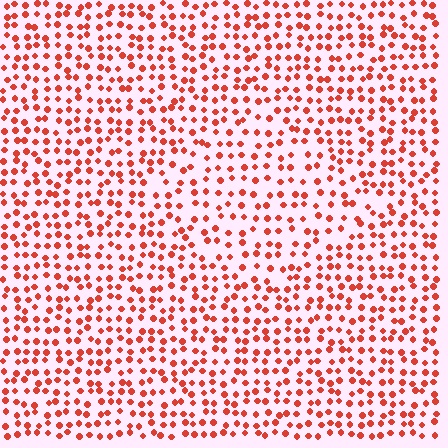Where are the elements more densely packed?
The elements are more densely packed outside the diamond boundary.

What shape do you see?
I see a diamond.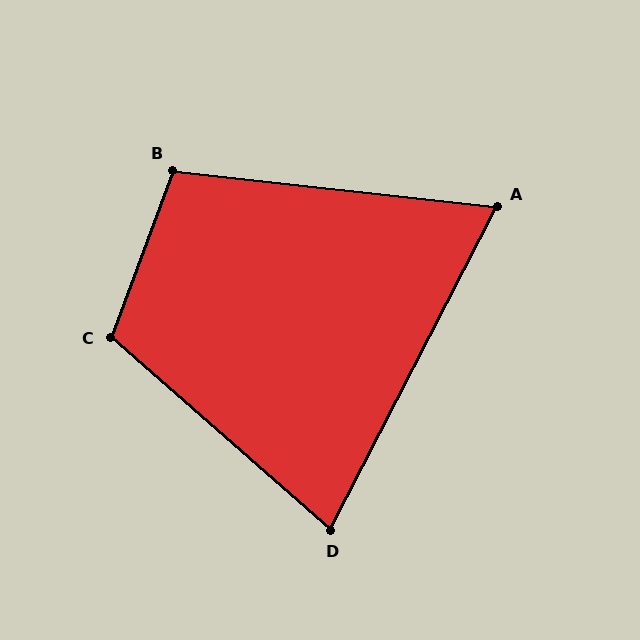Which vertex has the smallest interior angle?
A, at approximately 69 degrees.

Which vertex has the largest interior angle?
C, at approximately 111 degrees.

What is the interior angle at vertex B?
Approximately 104 degrees (obtuse).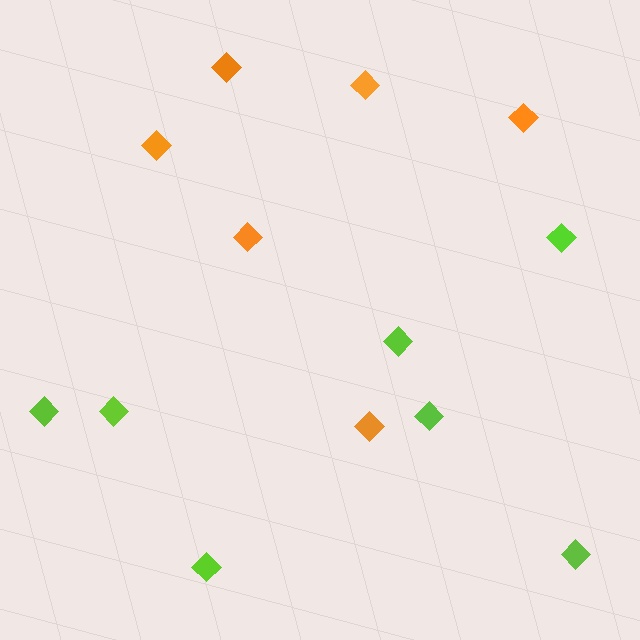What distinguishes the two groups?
There are 2 groups: one group of lime diamonds (7) and one group of orange diamonds (6).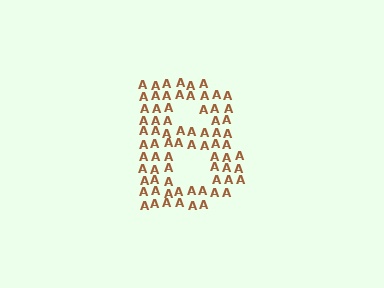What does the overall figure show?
The overall figure shows the letter B.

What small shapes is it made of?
It is made of small letter A's.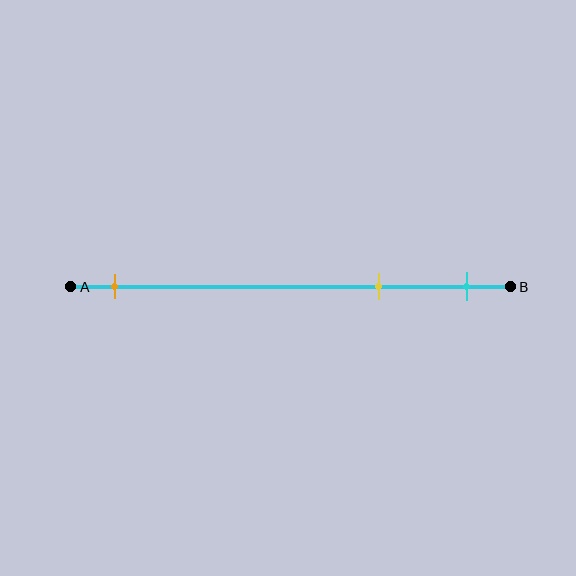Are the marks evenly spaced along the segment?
No, the marks are not evenly spaced.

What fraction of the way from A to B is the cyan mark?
The cyan mark is approximately 90% (0.9) of the way from A to B.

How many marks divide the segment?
There are 3 marks dividing the segment.